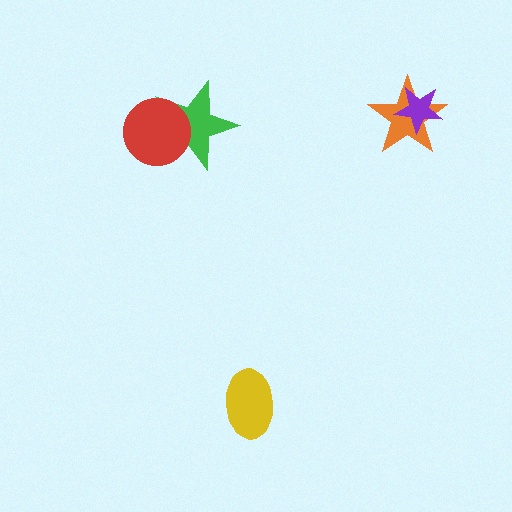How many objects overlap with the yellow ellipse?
0 objects overlap with the yellow ellipse.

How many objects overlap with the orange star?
1 object overlaps with the orange star.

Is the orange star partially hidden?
Yes, it is partially covered by another shape.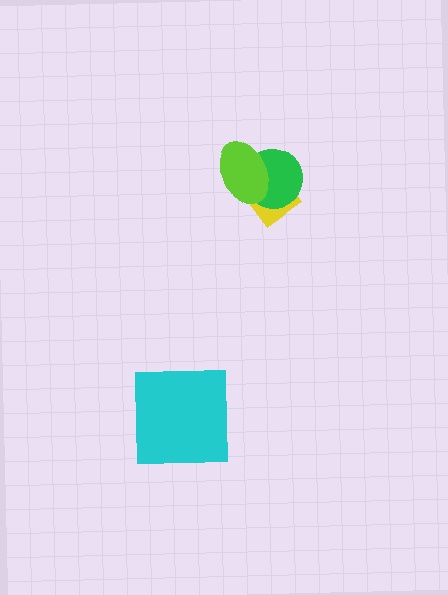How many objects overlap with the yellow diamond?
2 objects overlap with the yellow diamond.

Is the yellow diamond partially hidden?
Yes, it is partially covered by another shape.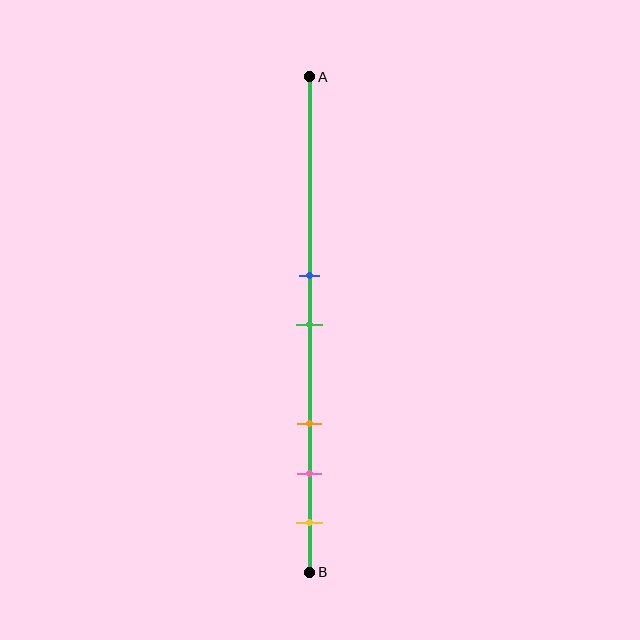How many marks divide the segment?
There are 5 marks dividing the segment.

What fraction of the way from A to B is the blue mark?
The blue mark is approximately 40% (0.4) of the way from A to B.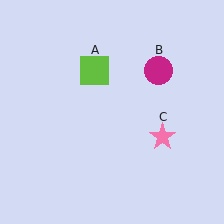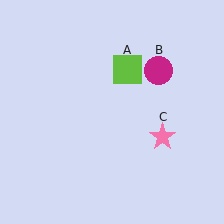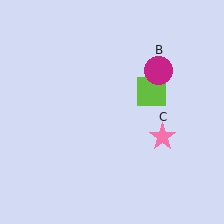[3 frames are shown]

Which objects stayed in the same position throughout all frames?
Magenta circle (object B) and pink star (object C) remained stationary.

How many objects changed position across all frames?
1 object changed position: lime square (object A).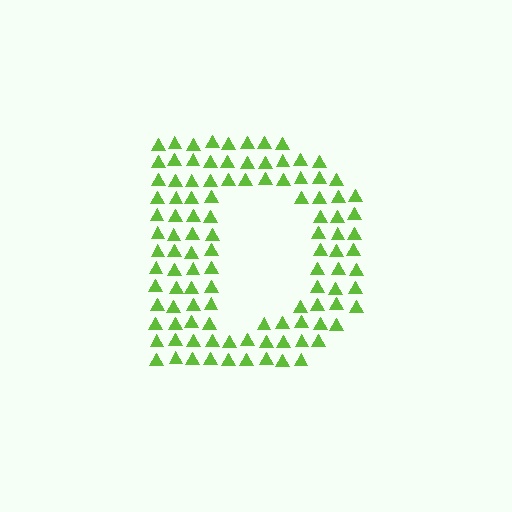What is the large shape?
The large shape is the letter D.